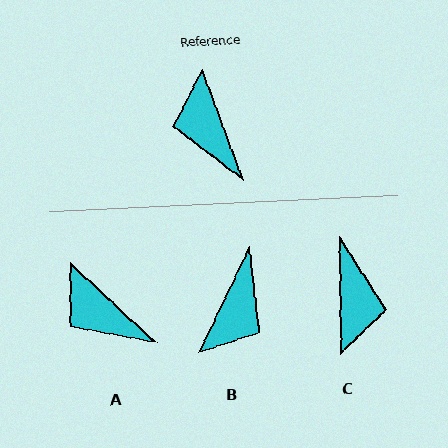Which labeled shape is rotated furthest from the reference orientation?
C, about 160 degrees away.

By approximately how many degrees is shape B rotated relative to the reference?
Approximately 134 degrees counter-clockwise.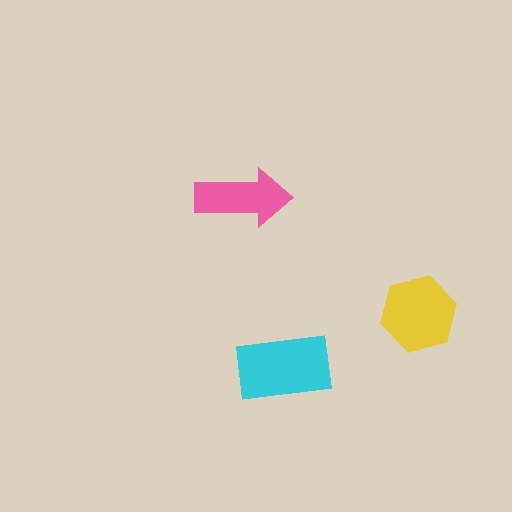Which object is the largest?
The cyan rectangle.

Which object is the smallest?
The pink arrow.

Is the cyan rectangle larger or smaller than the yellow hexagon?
Larger.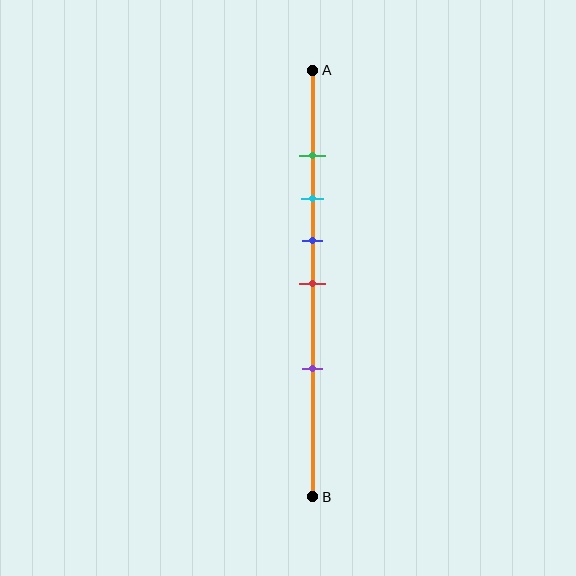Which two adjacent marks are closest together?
The green and cyan marks are the closest adjacent pair.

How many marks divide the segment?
There are 5 marks dividing the segment.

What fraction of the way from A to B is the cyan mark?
The cyan mark is approximately 30% (0.3) of the way from A to B.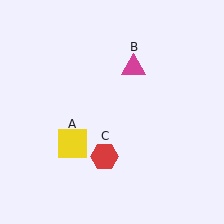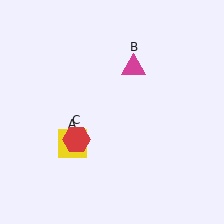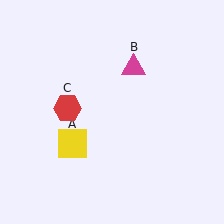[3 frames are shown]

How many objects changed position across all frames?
1 object changed position: red hexagon (object C).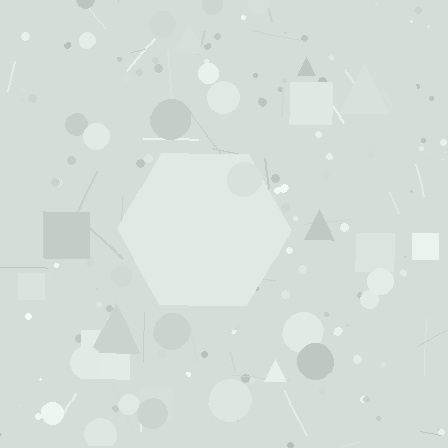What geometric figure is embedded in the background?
A hexagon is embedded in the background.